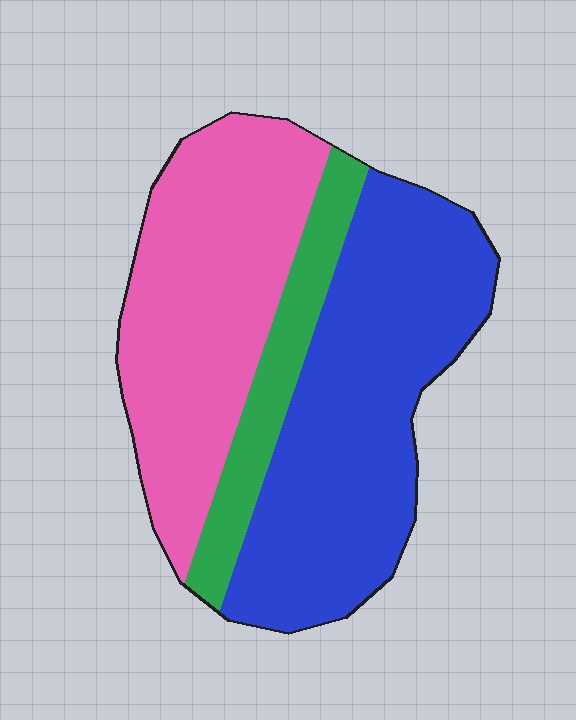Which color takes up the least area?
Green, at roughly 15%.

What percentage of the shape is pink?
Pink covers roughly 40% of the shape.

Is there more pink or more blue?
Blue.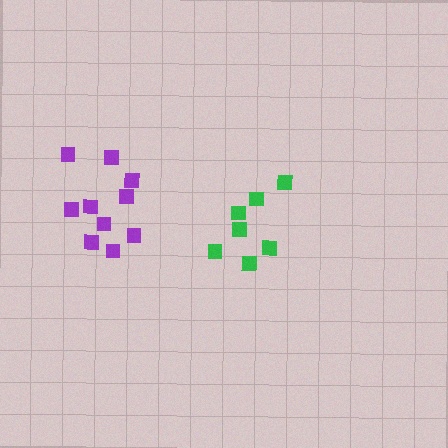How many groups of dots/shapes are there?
There are 2 groups.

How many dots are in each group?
Group 1: 7 dots, Group 2: 10 dots (17 total).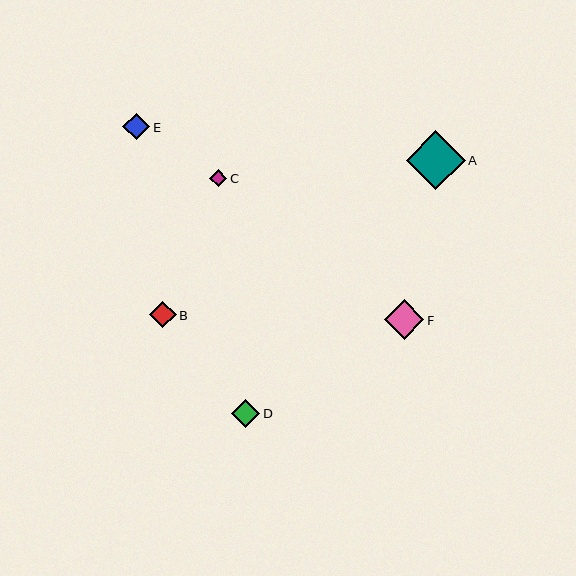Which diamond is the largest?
Diamond A is the largest with a size of approximately 59 pixels.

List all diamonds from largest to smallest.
From largest to smallest: A, F, D, E, B, C.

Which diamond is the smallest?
Diamond C is the smallest with a size of approximately 17 pixels.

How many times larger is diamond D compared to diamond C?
Diamond D is approximately 1.6 times the size of diamond C.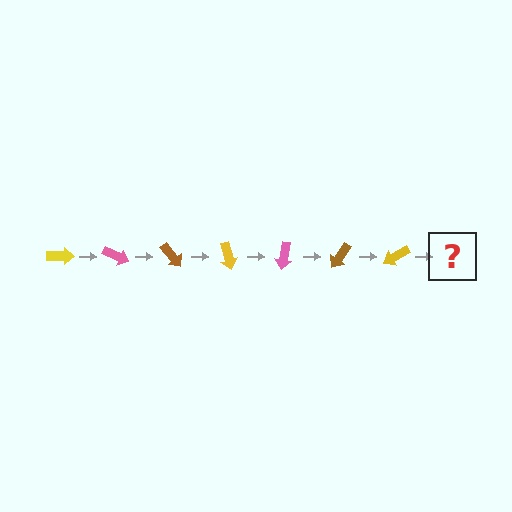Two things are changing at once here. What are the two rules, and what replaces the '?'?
The two rules are that it rotates 25 degrees each step and the color cycles through yellow, pink, and brown. The '?' should be a pink arrow, rotated 175 degrees from the start.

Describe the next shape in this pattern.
It should be a pink arrow, rotated 175 degrees from the start.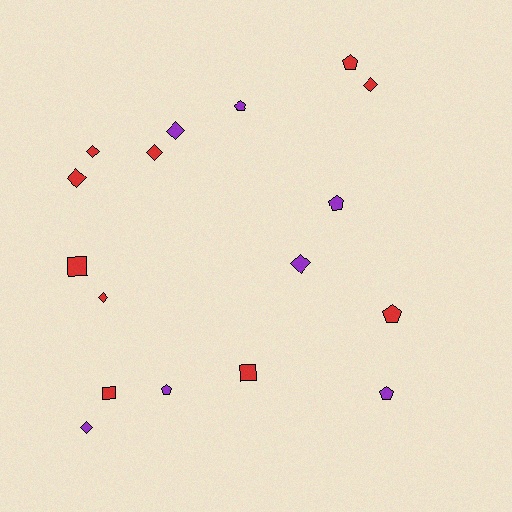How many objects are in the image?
There are 17 objects.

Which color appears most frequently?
Red, with 10 objects.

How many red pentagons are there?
There are 2 red pentagons.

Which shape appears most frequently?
Diamond, with 8 objects.